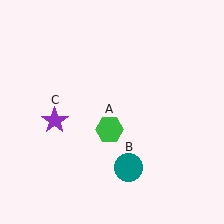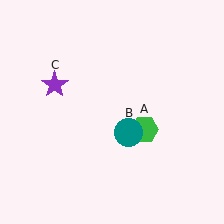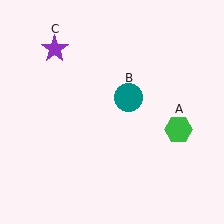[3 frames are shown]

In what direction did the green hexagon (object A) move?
The green hexagon (object A) moved right.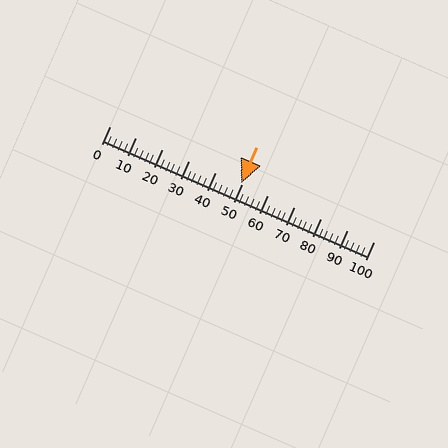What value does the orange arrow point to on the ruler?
The orange arrow points to approximately 50.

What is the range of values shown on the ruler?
The ruler shows values from 0 to 100.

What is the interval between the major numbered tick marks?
The major tick marks are spaced 10 units apart.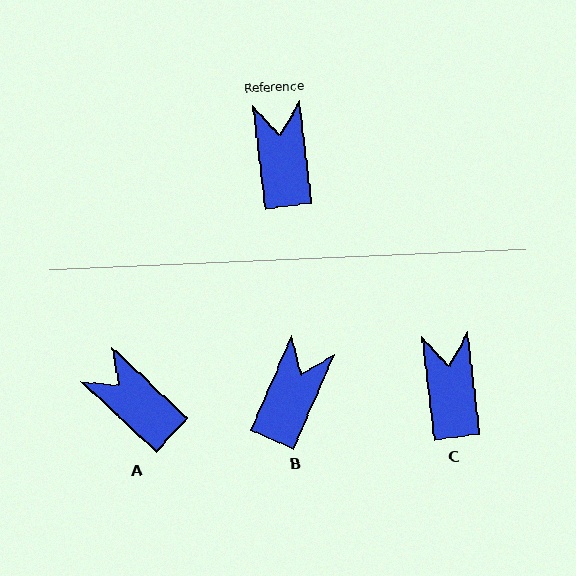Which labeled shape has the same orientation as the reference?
C.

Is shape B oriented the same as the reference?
No, it is off by about 31 degrees.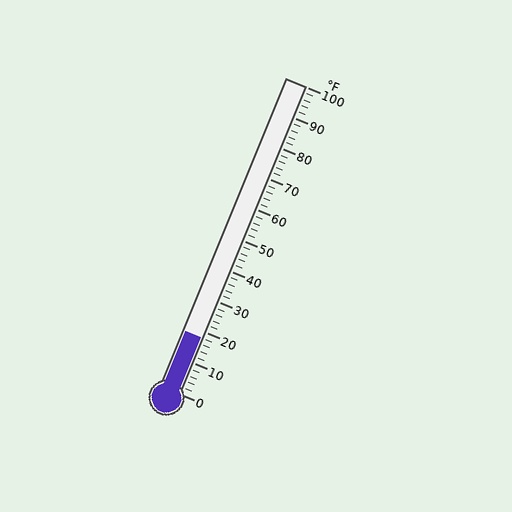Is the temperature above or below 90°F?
The temperature is below 90°F.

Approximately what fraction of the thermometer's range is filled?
The thermometer is filled to approximately 20% of its range.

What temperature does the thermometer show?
The thermometer shows approximately 18°F.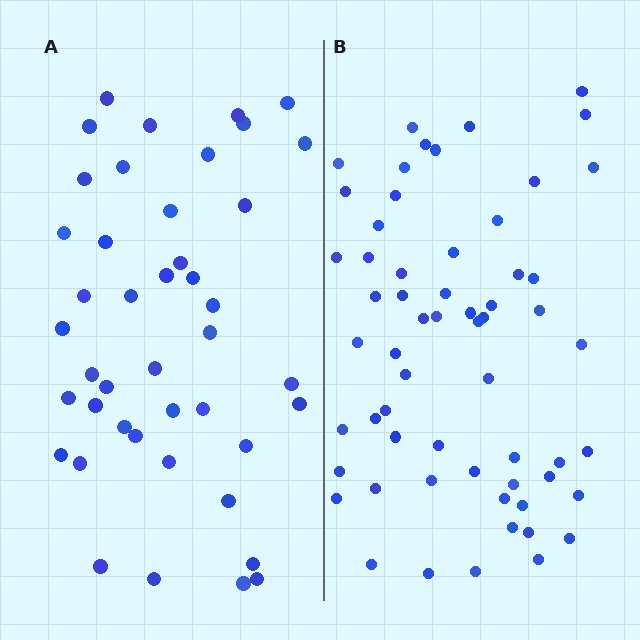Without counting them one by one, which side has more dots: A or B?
Region B (the right region) has more dots.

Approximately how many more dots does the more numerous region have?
Region B has approximately 15 more dots than region A.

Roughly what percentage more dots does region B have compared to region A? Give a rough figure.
About 40% more.